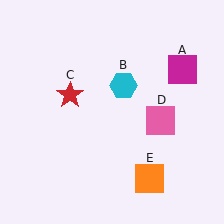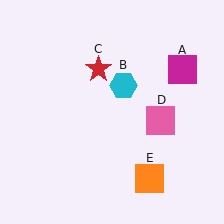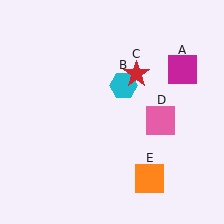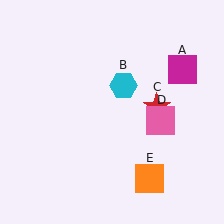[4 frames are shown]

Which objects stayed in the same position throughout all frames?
Magenta square (object A) and cyan hexagon (object B) and pink square (object D) and orange square (object E) remained stationary.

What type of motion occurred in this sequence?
The red star (object C) rotated clockwise around the center of the scene.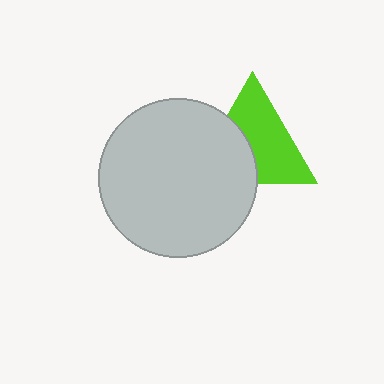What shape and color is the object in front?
The object in front is a light gray circle.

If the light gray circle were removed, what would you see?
You would see the complete lime triangle.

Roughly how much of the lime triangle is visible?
About half of it is visible (roughly 61%).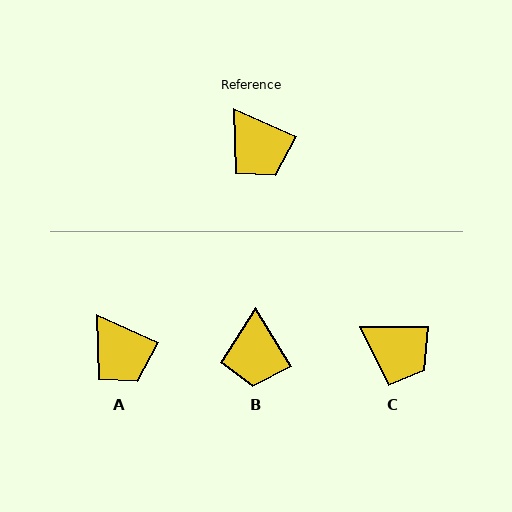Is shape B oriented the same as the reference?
No, it is off by about 34 degrees.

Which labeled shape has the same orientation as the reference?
A.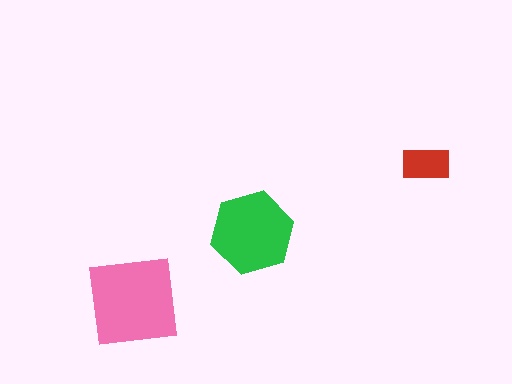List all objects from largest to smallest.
The pink square, the green hexagon, the red rectangle.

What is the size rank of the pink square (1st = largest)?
1st.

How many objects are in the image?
There are 3 objects in the image.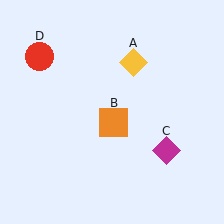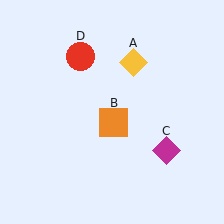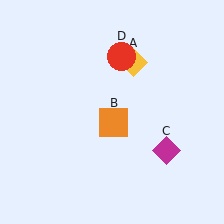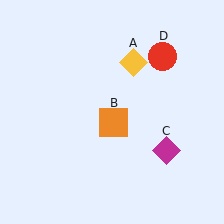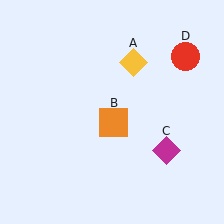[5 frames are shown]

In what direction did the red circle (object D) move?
The red circle (object D) moved right.